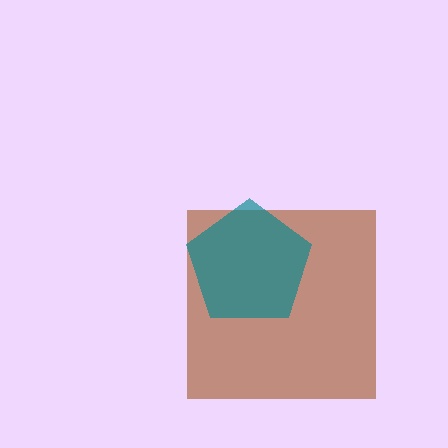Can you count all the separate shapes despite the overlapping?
Yes, there are 2 separate shapes.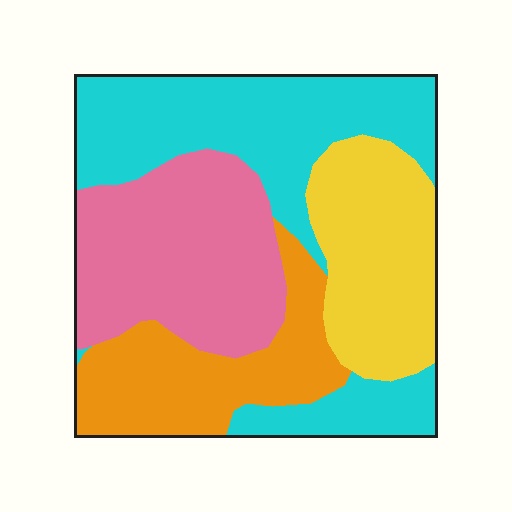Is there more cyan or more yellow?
Cyan.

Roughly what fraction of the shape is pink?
Pink takes up between a sixth and a third of the shape.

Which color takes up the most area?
Cyan, at roughly 35%.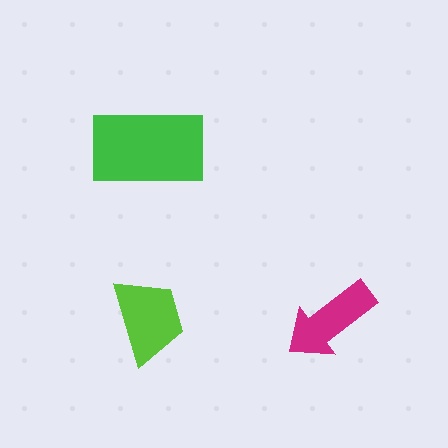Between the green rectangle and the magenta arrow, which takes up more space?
The green rectangle.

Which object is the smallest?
The magenta arrow.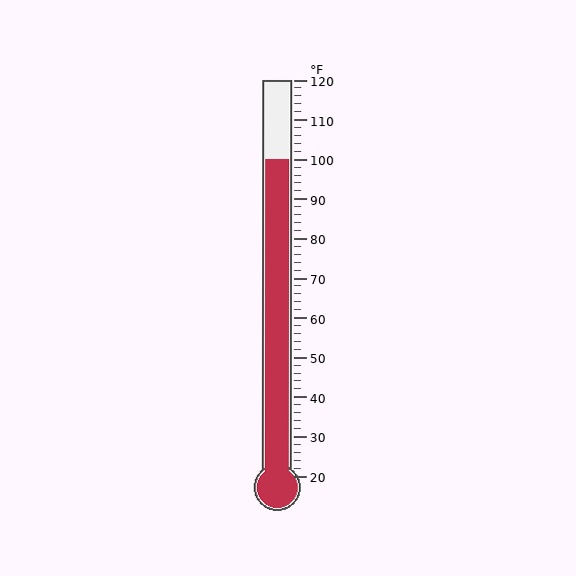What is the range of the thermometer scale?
The thermometer scale ranges from 20°F to 120°F.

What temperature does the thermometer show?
The thermometer shows approximately 100°F.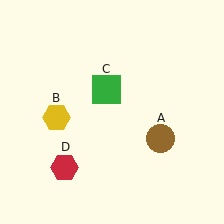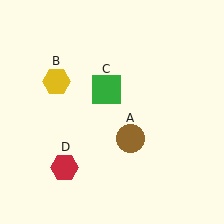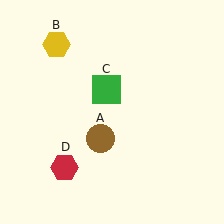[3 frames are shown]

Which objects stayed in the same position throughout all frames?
Green square (object C) and red hexagon (object D) remained stationary.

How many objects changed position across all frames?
2 objects changed position: brown circle (object A), yellow hexagon (object B).